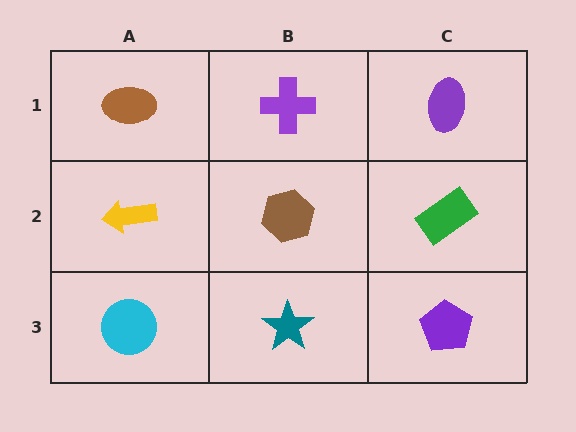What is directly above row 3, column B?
A brown hexagon.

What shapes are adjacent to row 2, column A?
A brown ellipse (row 1, column A), a cyan circle (row 3, column A), a brown hexagon (row 2, column B).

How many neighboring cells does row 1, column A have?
2.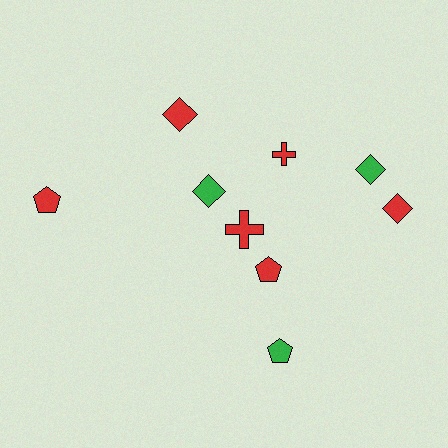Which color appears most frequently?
Red, with 6 objects.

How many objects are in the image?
There are 9 objects.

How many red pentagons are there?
There are 2 red pentagons.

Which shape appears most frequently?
Diamond, with 4 objects.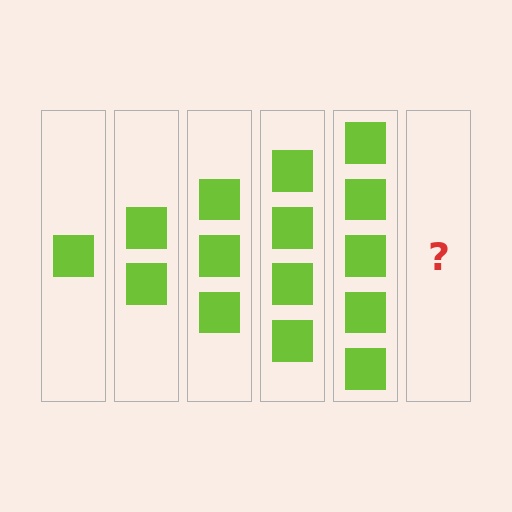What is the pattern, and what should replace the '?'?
The pattern is that each step adds one more square. The '?' should be 6 squares.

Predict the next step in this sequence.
The next step is 6 squares.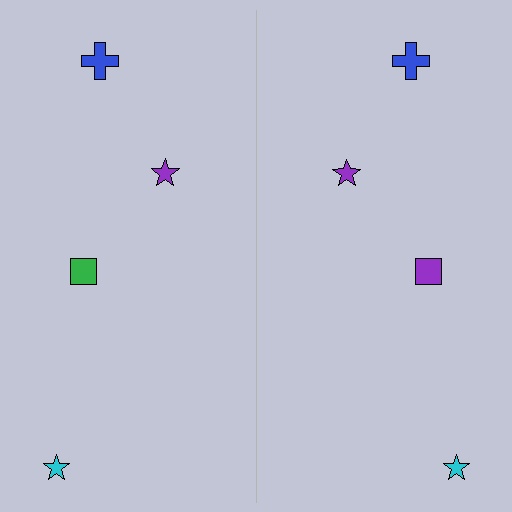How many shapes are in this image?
There are 8 shapes in this image.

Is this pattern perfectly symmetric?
No, the pattern is not perfectly symmetric. The purple square on the right side breaks the symmetry — its mirror counterpart is green.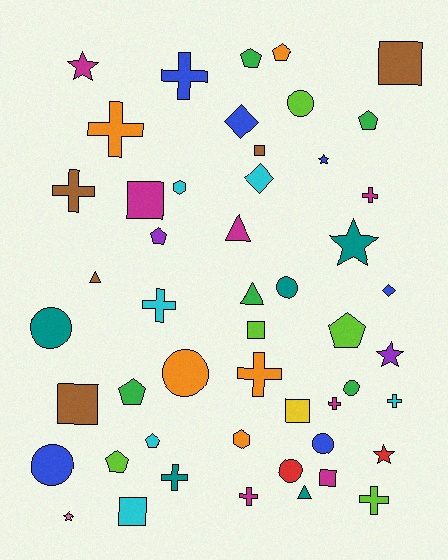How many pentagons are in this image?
There are 8 pentagons.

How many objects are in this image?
There are 50 objects.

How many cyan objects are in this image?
There are 6 cyan objects.